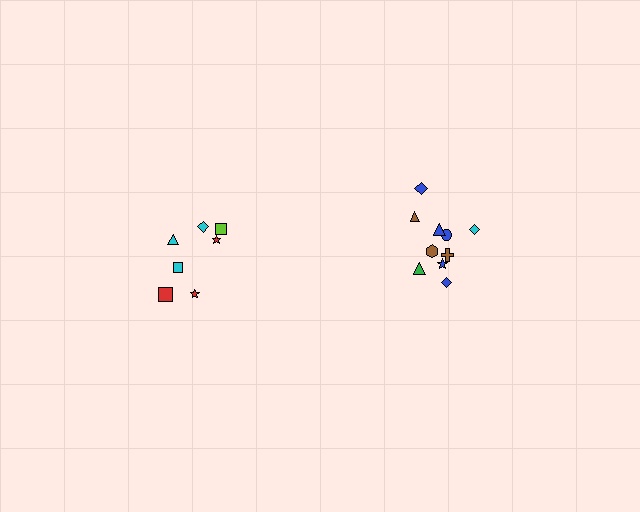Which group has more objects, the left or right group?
The right group.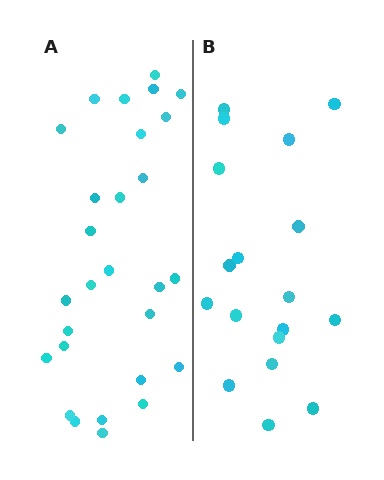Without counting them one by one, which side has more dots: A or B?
Region A (the left region) has more dots.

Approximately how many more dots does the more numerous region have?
Region A has roughly 10 or so more dots than region B.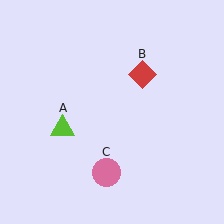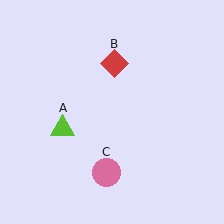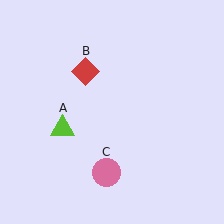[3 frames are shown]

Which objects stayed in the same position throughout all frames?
Lime triangle (object A) and pink circle (object C) remained stationary.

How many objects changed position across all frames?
1 object changed position: red diamond (object B).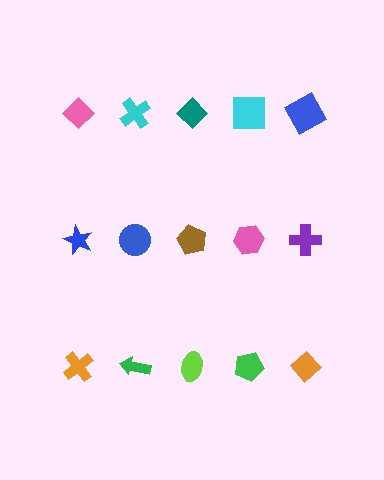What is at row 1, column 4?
A cyan square.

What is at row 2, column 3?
A brown pentagon.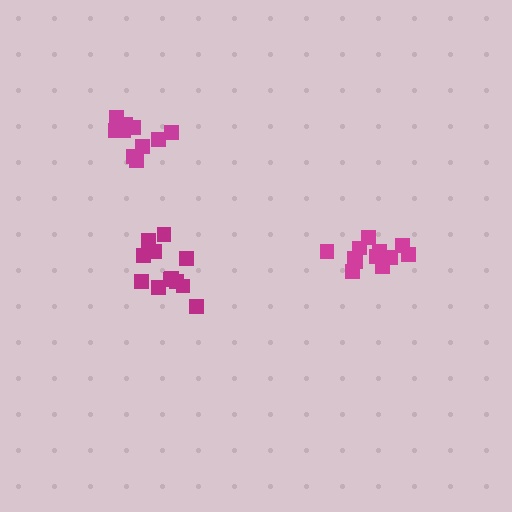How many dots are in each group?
Group 1: 12 dots, Group 2: 11 dots, Group 3: 12 dots (35 total).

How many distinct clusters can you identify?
There are 3 distinct clusters.